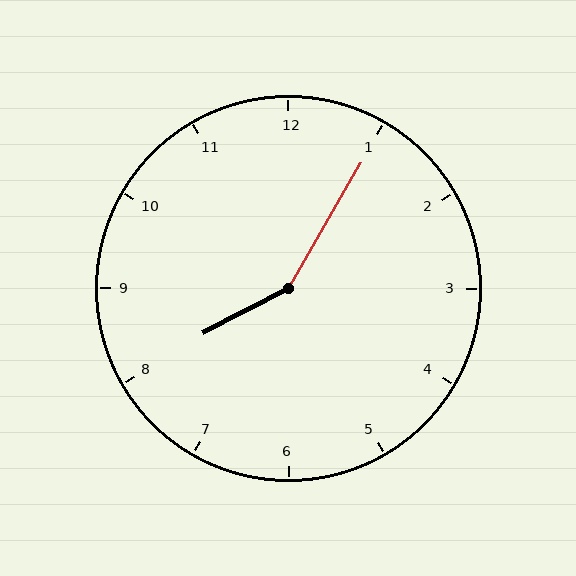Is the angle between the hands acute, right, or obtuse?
It is obtuse.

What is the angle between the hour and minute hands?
Approximately 148 degrees.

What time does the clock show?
8:05.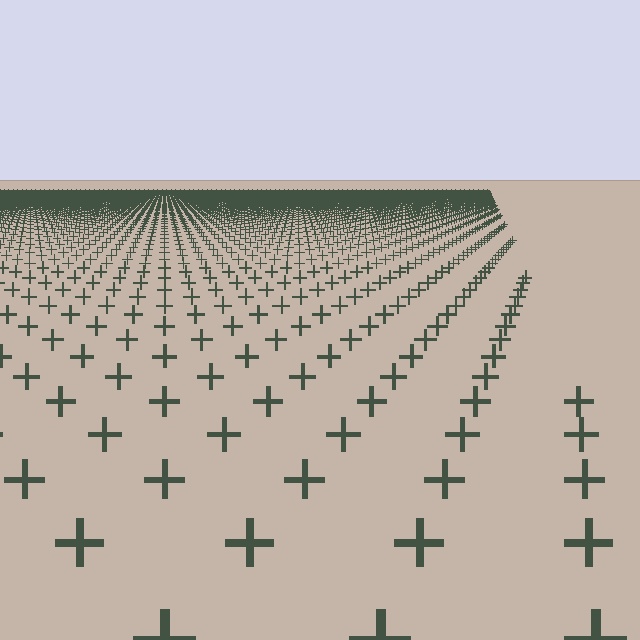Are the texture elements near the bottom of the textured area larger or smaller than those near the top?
Larger. Near the bottom, elements are closer to the viewer and appear at a bigger on-screen size.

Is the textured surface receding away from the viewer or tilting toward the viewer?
The surface is receding away from the viewer. Texture elements get smaller and denser toward the top.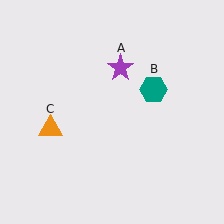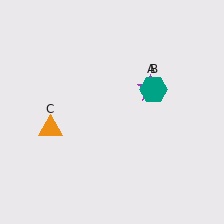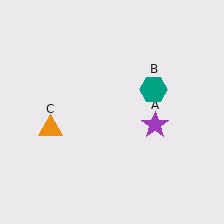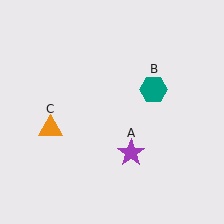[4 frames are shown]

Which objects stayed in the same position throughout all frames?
Teal hexagon (object B) and orange triangle (object C) remained stationary.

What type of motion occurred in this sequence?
The purple star (object A) rotated clockwise around the center of the scene.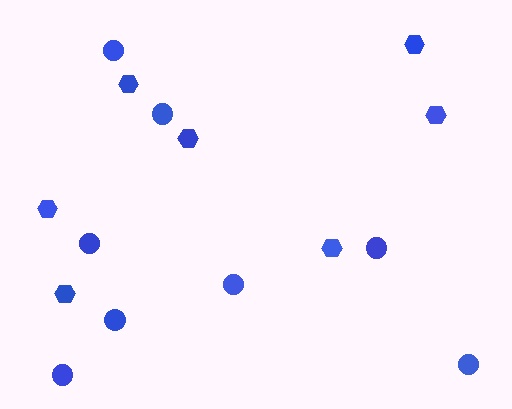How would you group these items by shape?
There are 2 groups: one group of hexagons (7) and one group of circles (8).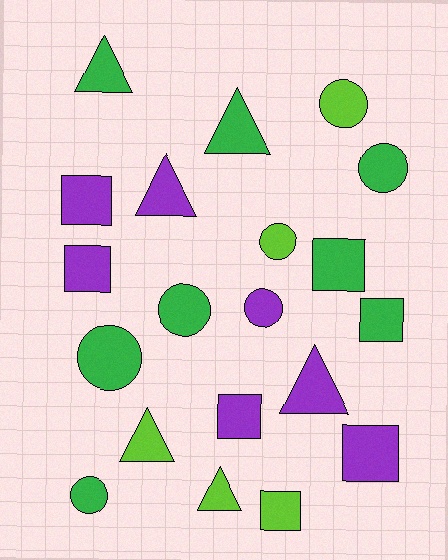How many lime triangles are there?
There are 2 lime triangles.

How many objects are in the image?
There are 20 objects.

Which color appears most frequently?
Green, with 8 objects.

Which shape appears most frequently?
Circle, with 7 objects.